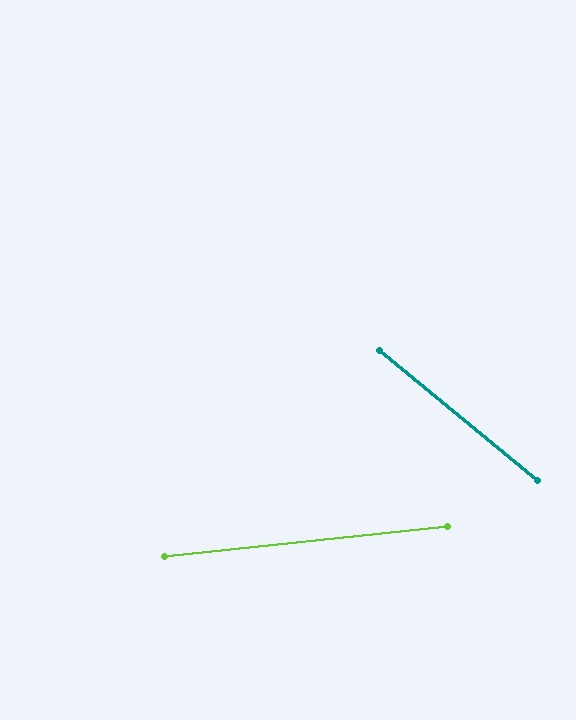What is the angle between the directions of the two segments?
Approximately 45 degrees.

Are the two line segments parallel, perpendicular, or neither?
Neither parallel nor perpendicular — they differ by about 45°.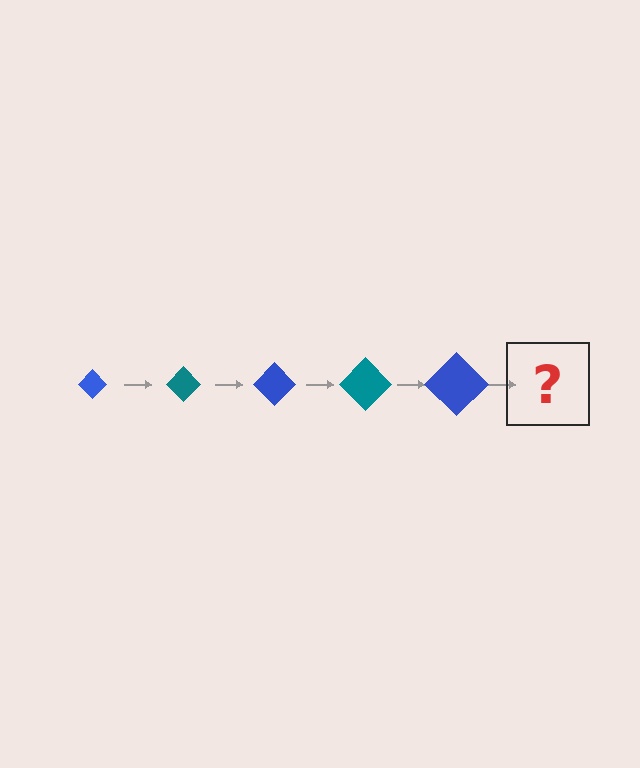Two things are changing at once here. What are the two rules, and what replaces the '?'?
The two rules are that the diamond grows larger each step and the color cycles through blue and teal. The '?' should be a teal diamond, larger than the previous one.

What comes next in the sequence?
The next element should be a teal diamond, larger than the previous one.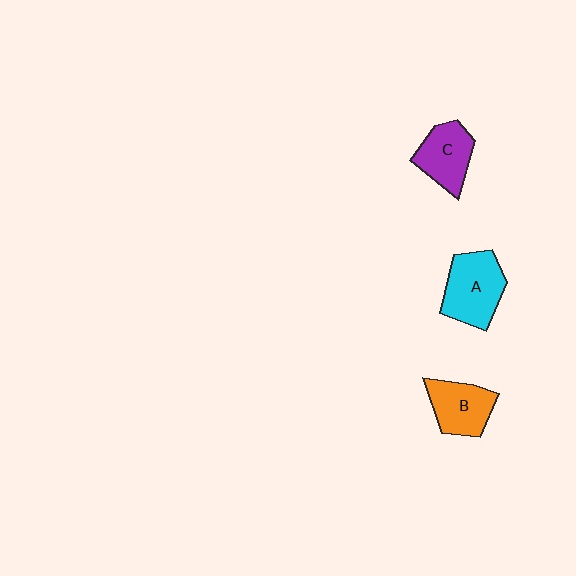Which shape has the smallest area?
Shape C (purple).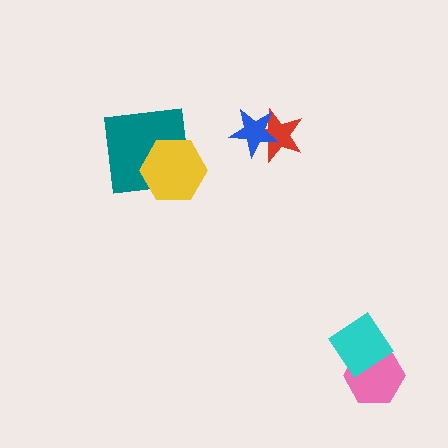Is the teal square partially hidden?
Yes, it is partially covered by another shape.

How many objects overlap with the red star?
1 object overlaps with the red star.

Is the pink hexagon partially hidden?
Yes, it is partially covered by another shape.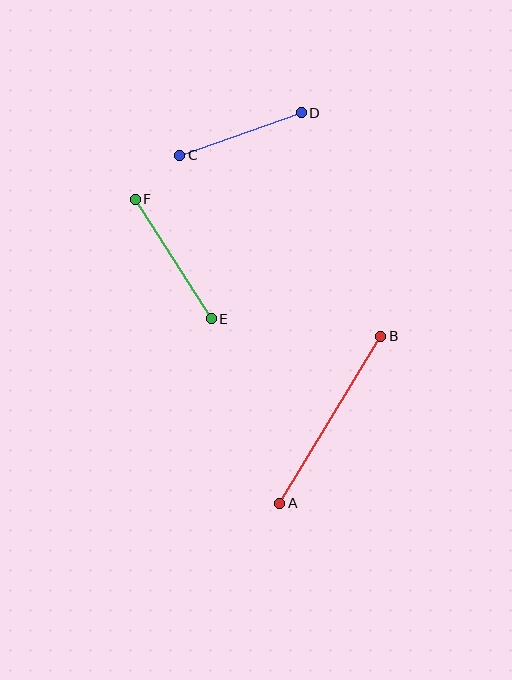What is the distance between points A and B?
The distance is approximately 195 pixels.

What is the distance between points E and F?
The distance is approximately 142 pixels.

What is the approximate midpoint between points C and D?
The midpoint is at approximately (241, 134) pixels.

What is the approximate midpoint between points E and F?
The midpoint is at approximately (173, 259) pixels.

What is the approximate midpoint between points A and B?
The midpoint is at approximately (330, 420) pixels.